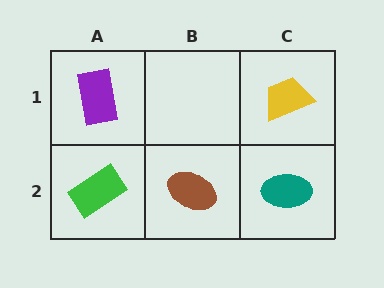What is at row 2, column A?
A green rectangle.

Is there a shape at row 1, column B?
No, that cell is empty.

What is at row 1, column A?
A purple rectangle.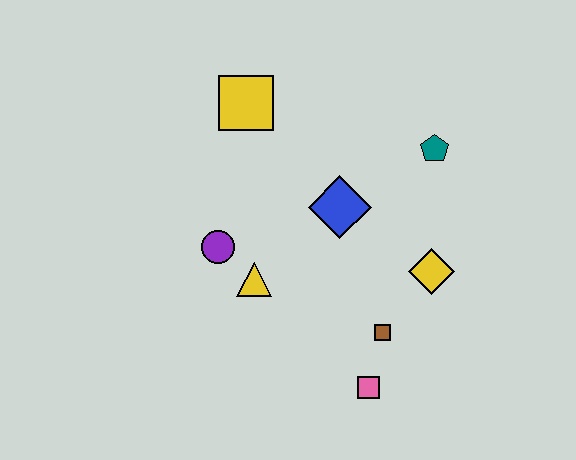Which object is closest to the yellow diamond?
The brown square is closest to the yellow diamond.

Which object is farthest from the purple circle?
The teal pentagon is farthest from the purple circle.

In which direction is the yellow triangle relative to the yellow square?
The yellow triangle is below the yellow square.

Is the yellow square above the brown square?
Yes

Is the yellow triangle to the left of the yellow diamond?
Yes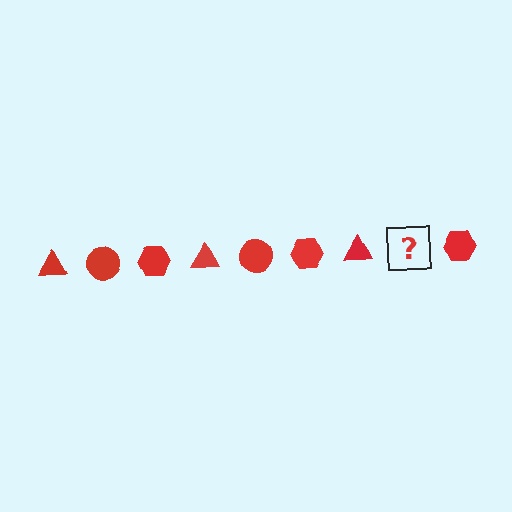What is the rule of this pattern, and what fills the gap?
The rule is that the pattern cycles through triangle, circle, hexagon shapes in red. The gap should be filled with a red circle.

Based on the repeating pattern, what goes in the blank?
The blank should be a red circle.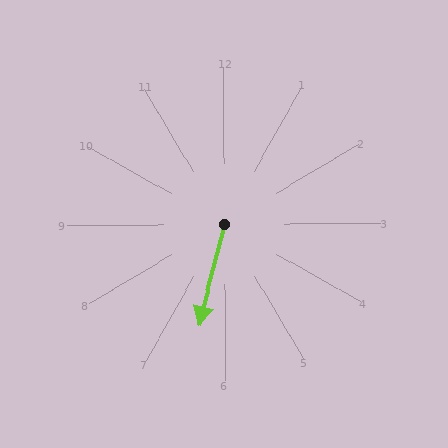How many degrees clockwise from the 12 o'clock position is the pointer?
Approximately 194 degrees.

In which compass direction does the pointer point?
South.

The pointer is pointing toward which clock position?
Roughly 6 o'clock.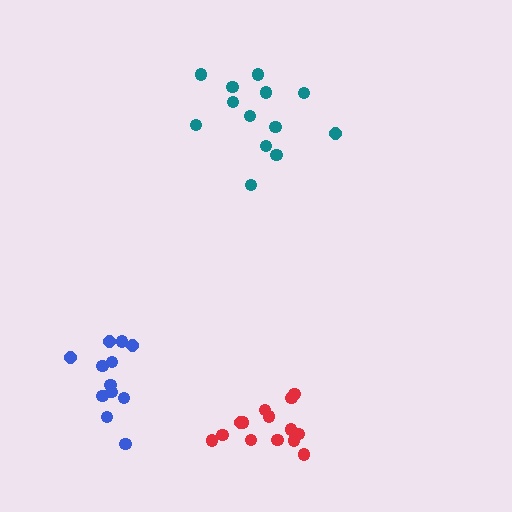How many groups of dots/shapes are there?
There are 3 groups.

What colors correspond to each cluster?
The clusters are colored: red, teal, blue.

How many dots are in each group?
Group 1: 14 dots, Group 2: 13 dots, Group 3: 12 dots (39 total).